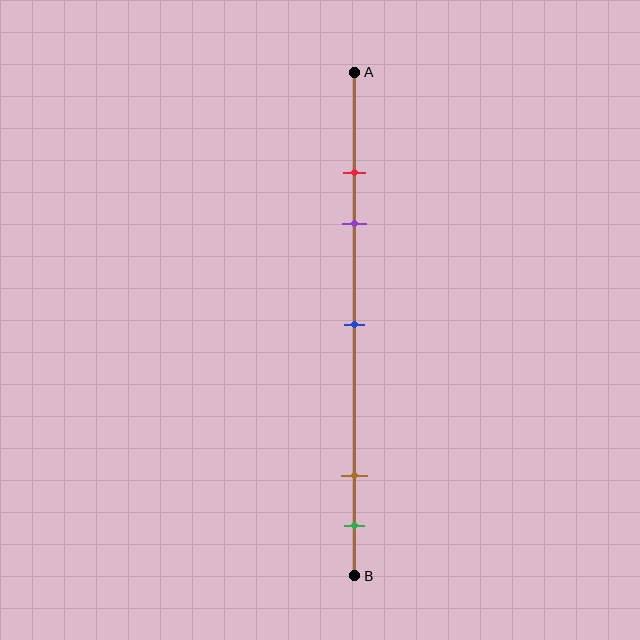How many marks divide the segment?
There are 5 marks dividing the segment.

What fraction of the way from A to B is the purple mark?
The purple mark is approximately 30% (0.3) of the way from A to B.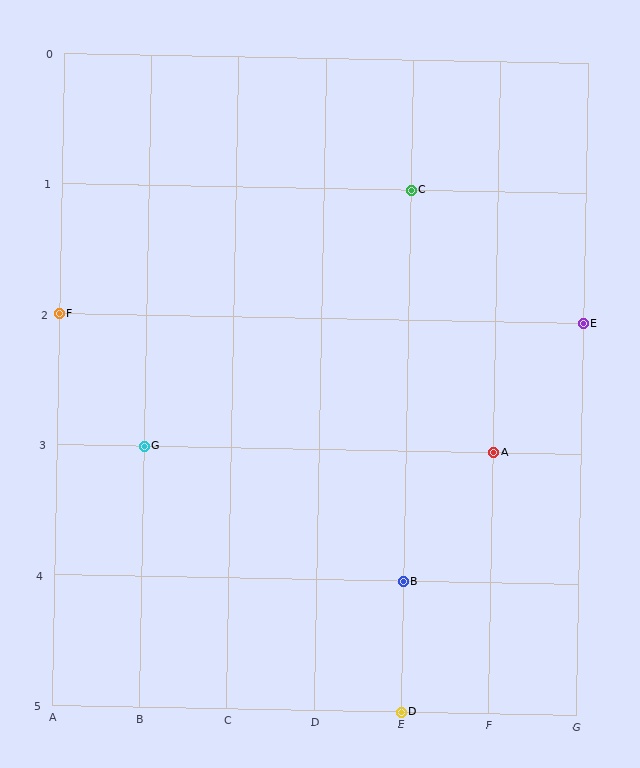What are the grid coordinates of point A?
Point A is at grid coordinates (F, 3).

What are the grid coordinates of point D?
Point D is at grid coordinates (E, 5).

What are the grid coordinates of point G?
Point G is at grid coordinates (B, 3).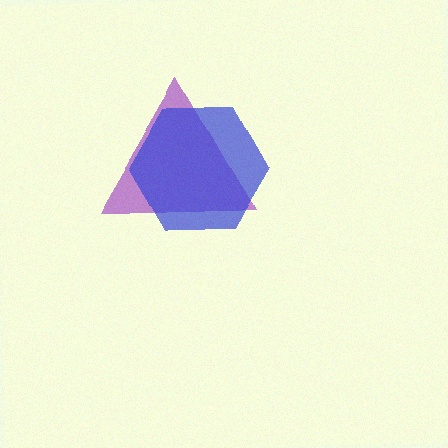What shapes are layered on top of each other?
The layered shapes are: a purple triangle, a blue hexagon.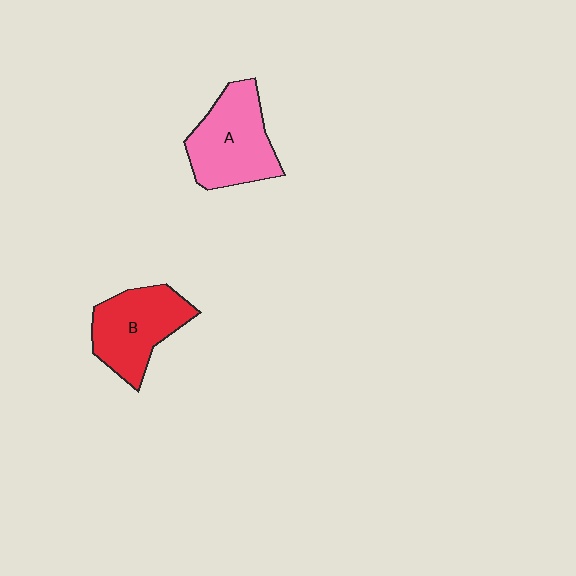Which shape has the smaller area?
Shape B (red).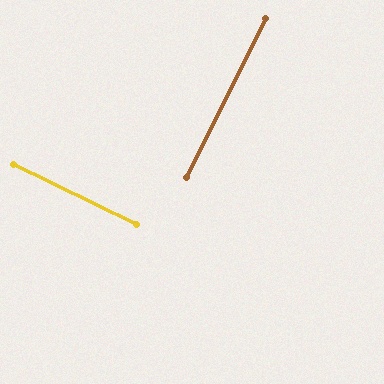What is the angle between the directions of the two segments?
Approximately 90 degrees.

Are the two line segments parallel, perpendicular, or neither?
Perpendicular — they meet at approximately 90°.